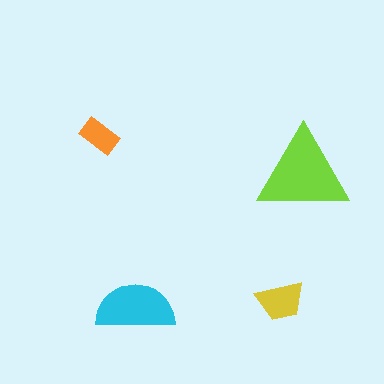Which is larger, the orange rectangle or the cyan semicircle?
The cyan semicircle.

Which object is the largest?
The lime triangle.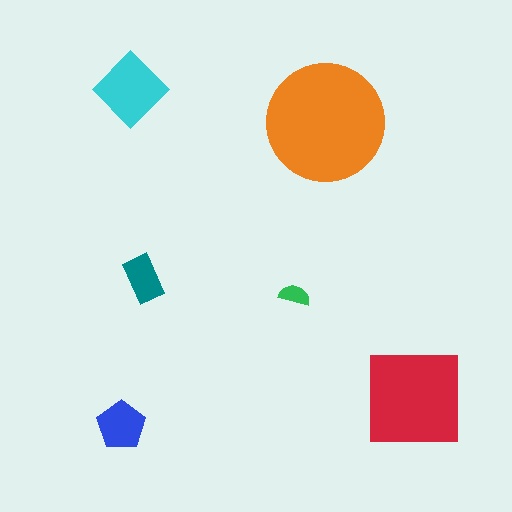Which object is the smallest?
The green semicircle.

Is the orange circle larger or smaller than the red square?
Larger.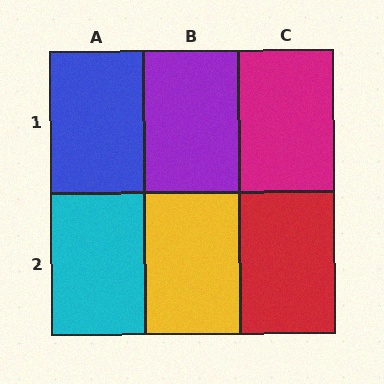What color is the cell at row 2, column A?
Cyan.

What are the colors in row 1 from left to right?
Blue, purple, magenta.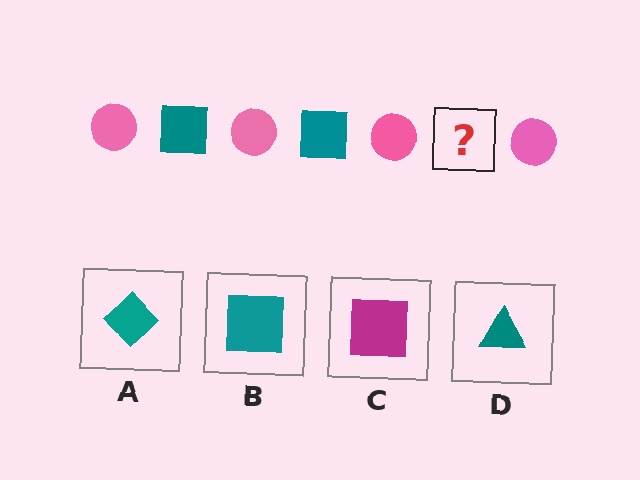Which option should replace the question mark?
Option B.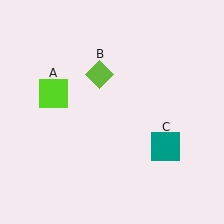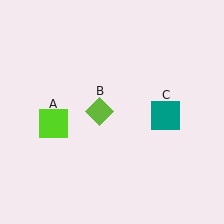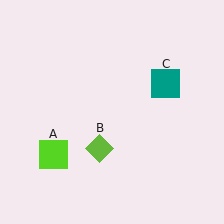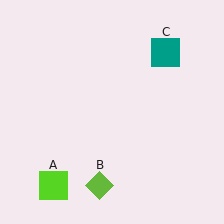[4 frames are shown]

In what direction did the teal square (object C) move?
The teal square (object C) moved up.